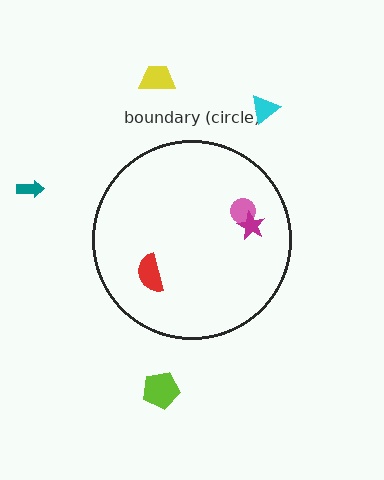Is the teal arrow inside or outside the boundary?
Outside.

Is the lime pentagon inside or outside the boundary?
Outside.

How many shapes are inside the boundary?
3 inside, 4 outside.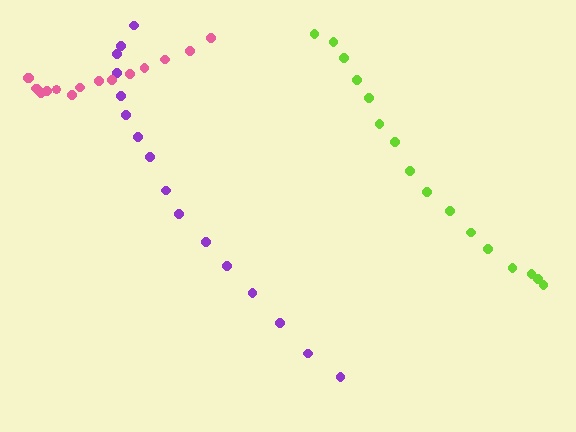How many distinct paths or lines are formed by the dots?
There are 3 distinct paths.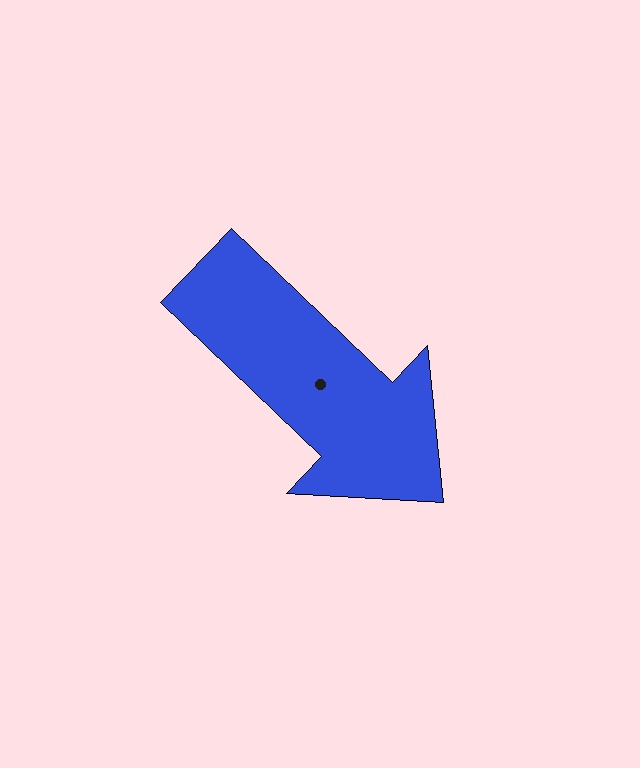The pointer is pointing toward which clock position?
Roughly 4 o'clock.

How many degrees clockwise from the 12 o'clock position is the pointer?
Approximately 134 degrees.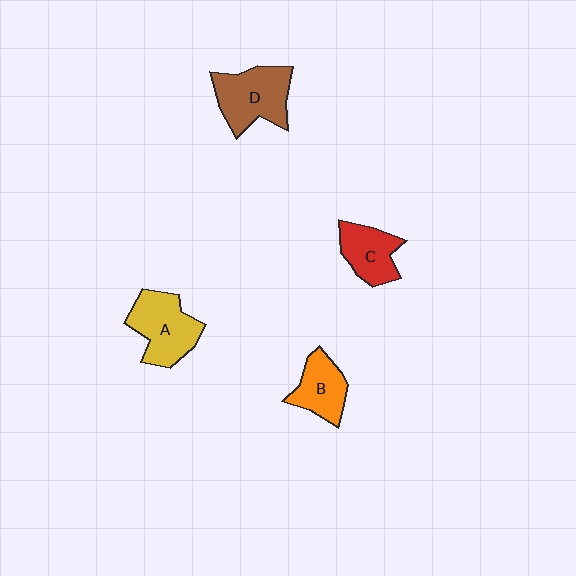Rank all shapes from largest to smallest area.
From largest to smallest: D (brown), A (yellow), C (red), B (orange).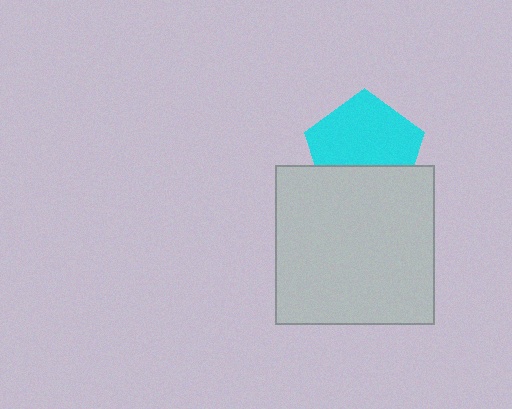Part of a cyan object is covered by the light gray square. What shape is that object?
It is a pentagon.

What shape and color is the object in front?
The object in front is a light gray square.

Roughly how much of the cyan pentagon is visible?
Most of it is visible (roughly 66%).